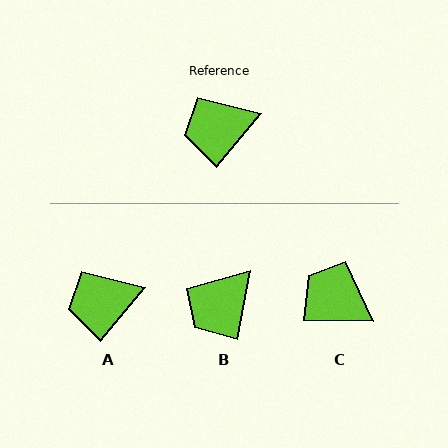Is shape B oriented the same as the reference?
No, it is off by about 30 degrees.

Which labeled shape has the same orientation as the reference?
A.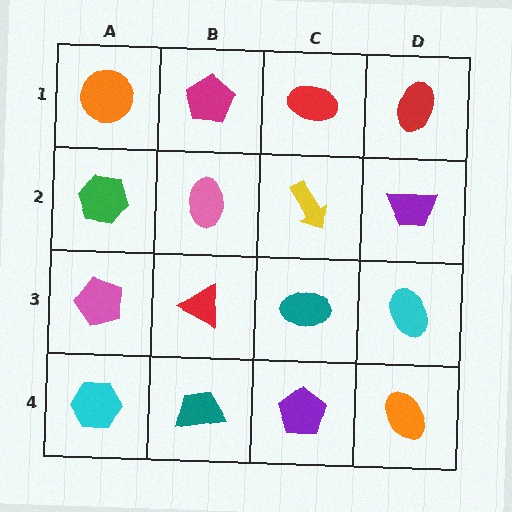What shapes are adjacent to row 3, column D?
A purple trapezoid (row 2, column D), an orange ellipse (row 4, column D), a teal ellipse (row 3, column C).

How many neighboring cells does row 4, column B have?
3.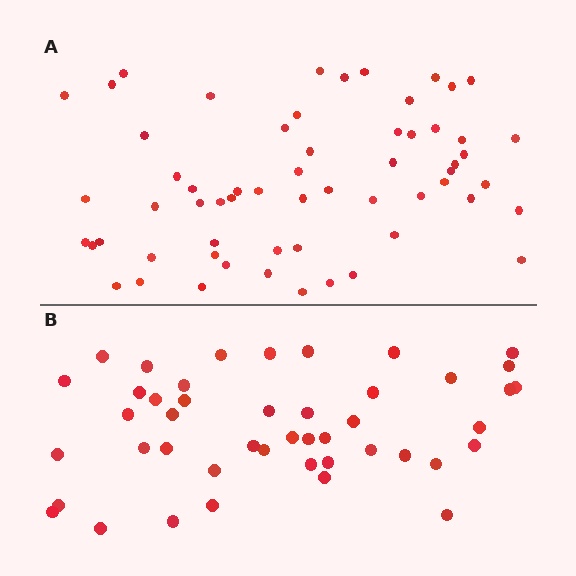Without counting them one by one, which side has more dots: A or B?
Region A (the top region) has more dots.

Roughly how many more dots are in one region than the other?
Region A has approximately 15 more dots than region B.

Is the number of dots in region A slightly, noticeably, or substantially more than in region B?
Region A has noticeably more, but not dramatically so. The ratio is roughly 1.3 to 1.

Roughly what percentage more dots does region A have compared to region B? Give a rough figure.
About 35% more.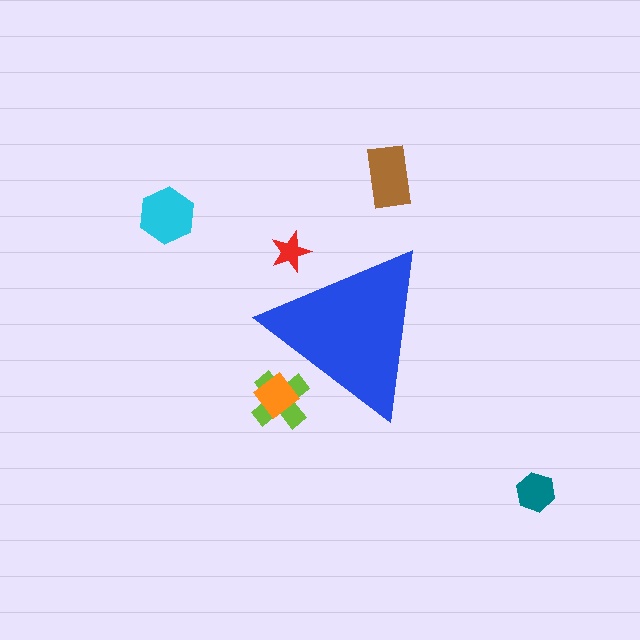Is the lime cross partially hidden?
Yes, the lime cross is partially hidden behind the blue triangle.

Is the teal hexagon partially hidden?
No, the teal hexagon is fully visible.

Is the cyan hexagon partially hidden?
No, the cyan hexagon is fully visible.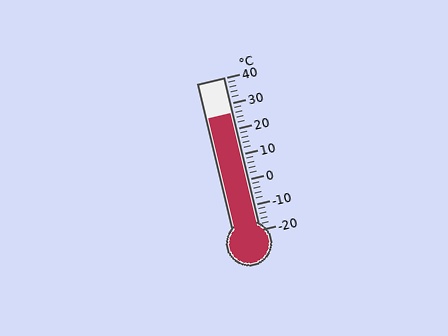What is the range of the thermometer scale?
The thermometer scale ranges from -20°C to 40°C.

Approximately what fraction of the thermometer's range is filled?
The thermometer is filled to approximately 75% of its range.